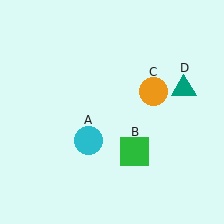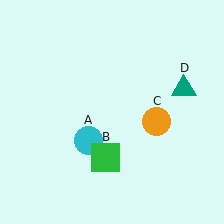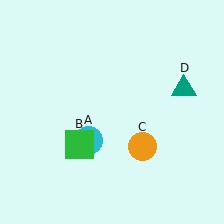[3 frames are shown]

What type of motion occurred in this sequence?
The green square (object B), orange circle (object C) rotated clockwise around the center of the scene.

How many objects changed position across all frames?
2 objects changed position: green square (object B), orange circle (object C).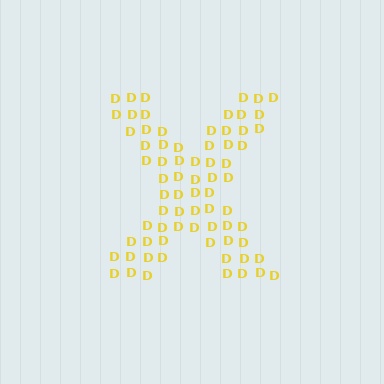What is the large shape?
The large shape is the letter X.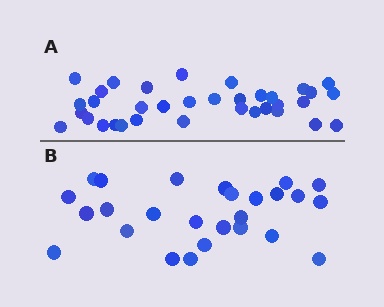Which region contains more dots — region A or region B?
Region A (the top region) has more dots.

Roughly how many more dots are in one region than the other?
Region A has roughly 8 or so more dots than region B.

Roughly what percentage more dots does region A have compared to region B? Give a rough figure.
About 35% more.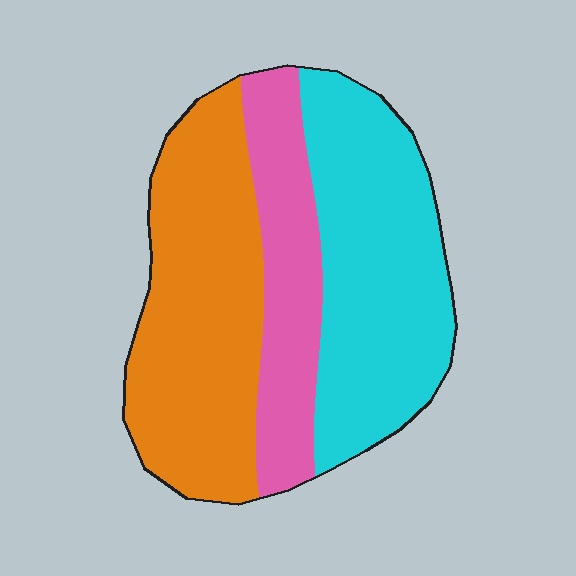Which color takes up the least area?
Pink, at roughly 20%.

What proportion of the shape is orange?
Orange covers 40% of the shape.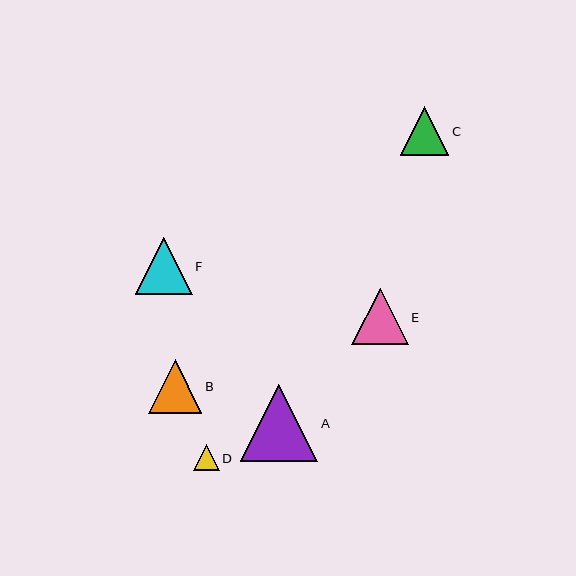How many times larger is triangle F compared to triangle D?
Triangle F is approximately 2.2 times the size of triangle D.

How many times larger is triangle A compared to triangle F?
Triangle A is approximately 1.4 times the size of triangle F.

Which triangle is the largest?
Triangle A is the largest with a size of approximately 78 pixels.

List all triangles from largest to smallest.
From largest to smallest: A, F, E, B, C, D.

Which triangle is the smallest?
Triangle D is the smallest with a size of approximately 26 pixels.